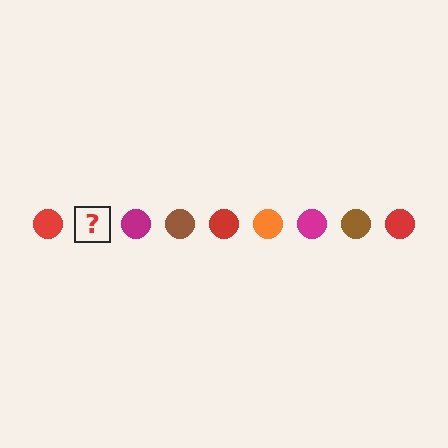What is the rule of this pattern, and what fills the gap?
The rule is that the pattern cycles through red, orange, magenta, brown circles. The gap should be filled with an orange circle.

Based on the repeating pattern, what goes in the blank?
The blank should be an orange circle.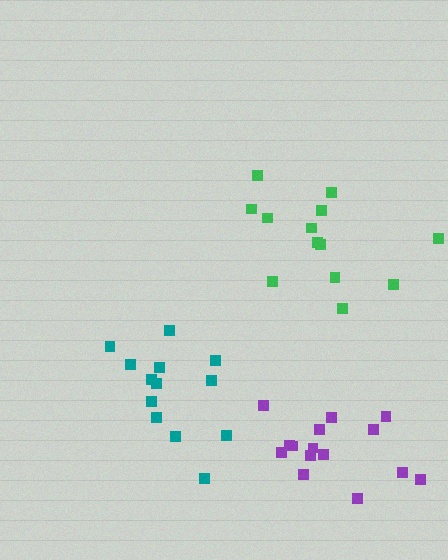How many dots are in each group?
Group 1: 13 dots, Group 2: 15 dots, Group 3: 13 dots (41 total).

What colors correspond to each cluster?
The clusters are colored: green, purple, teal.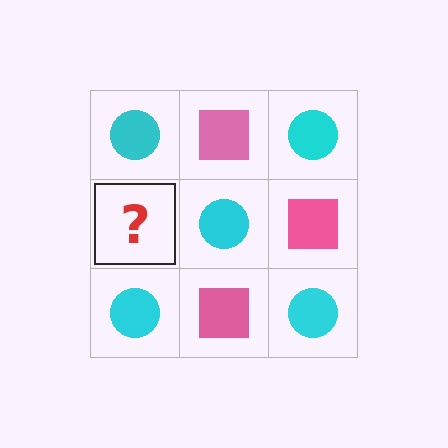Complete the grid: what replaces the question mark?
The question mark should be replaced with a pink square.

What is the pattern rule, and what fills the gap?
The rule is that it alternates cyan circle and pink square in a checkerboard pattern. The gap should be filled with a pink square.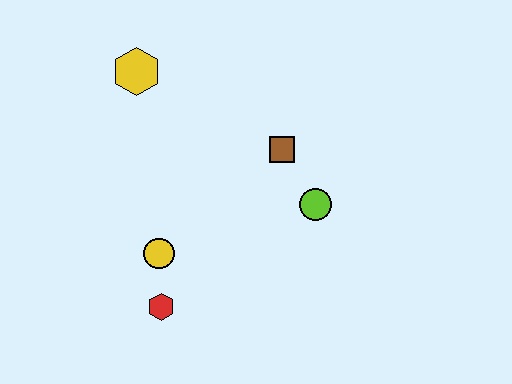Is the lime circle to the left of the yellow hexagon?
No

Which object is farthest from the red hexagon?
The yellow hexagon is farthest from the red hexagon.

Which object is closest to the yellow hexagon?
The brown square is closest to the yellow hexagon.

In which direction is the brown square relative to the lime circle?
The brown square is above the lime circle.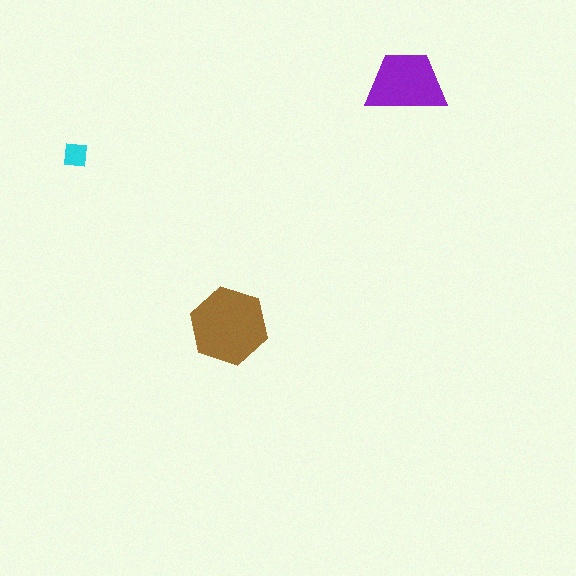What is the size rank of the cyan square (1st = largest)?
3rd.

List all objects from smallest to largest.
The cyan square, the purple trapezoid, the brown hexagon.